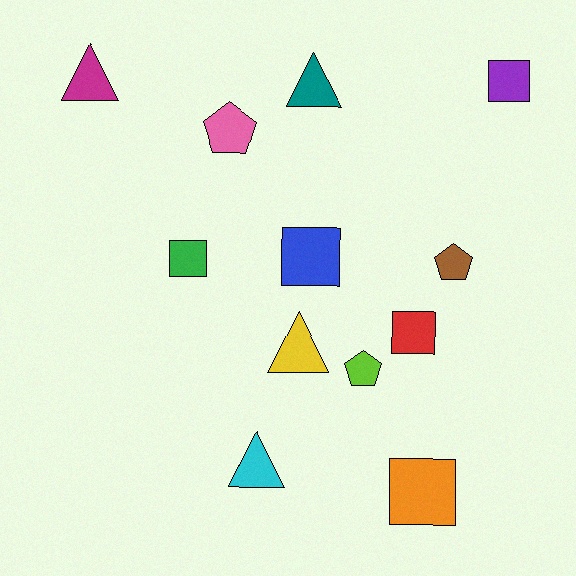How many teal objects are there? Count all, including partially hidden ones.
There is 1 teal object.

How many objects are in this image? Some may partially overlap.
There are 12 objects.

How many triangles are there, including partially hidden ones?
There are 4 triangles.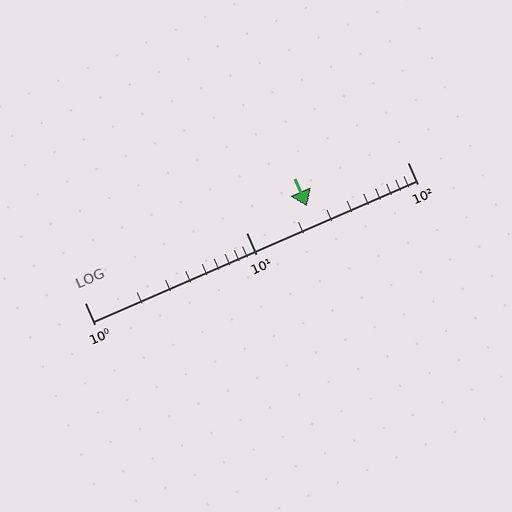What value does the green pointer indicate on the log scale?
The pointer indicates approximately 24.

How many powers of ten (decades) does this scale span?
The scale spans 2 decades, from 1 to 100.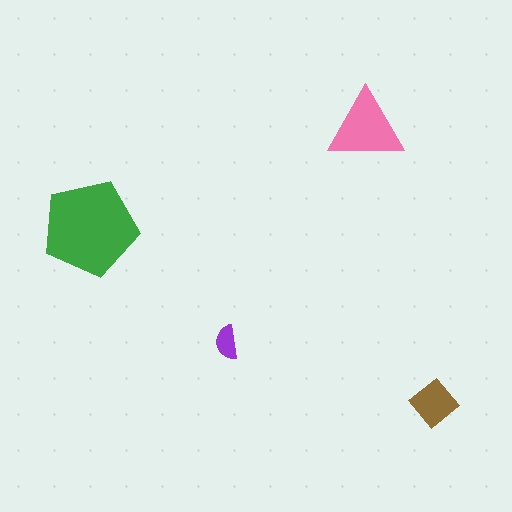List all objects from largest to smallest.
The green pentagon, the pink triangle, the brown diamond, the purple semicircle.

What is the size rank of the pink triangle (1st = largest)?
2nd.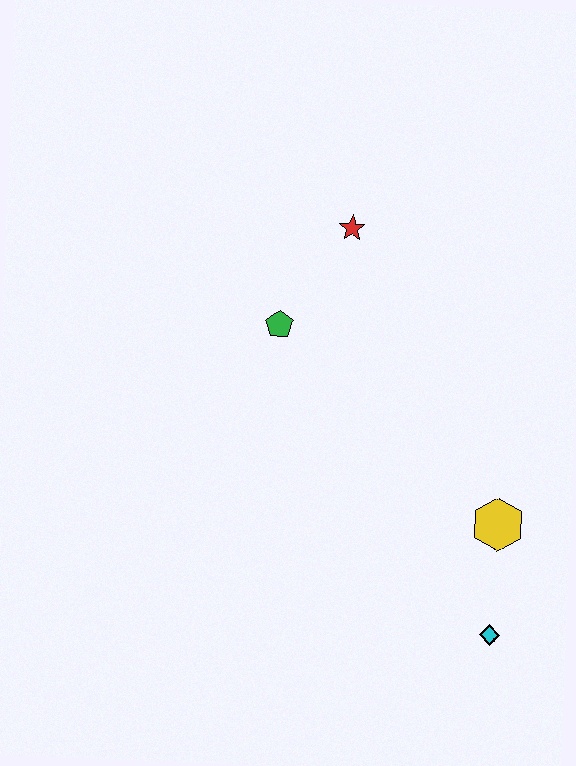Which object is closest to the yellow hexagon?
The cyan diamond is closest to the yellow hexagon.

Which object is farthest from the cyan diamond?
The red star is farthest from the cyan diamond.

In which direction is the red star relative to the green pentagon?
The red star is above the green pentagon.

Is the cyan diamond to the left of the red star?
No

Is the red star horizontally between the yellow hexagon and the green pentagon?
Yes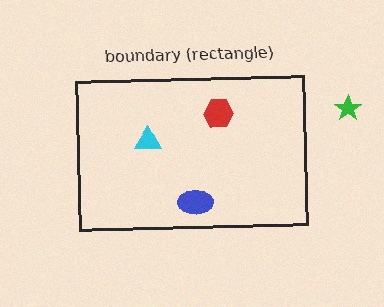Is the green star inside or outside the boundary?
Outside.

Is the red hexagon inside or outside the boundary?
Inside.